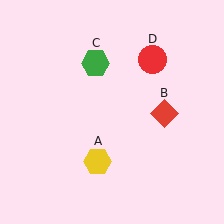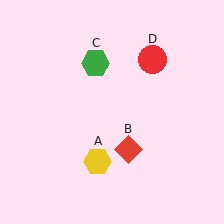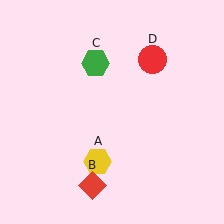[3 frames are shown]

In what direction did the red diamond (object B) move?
The red diamond (object B) moved down and to the left.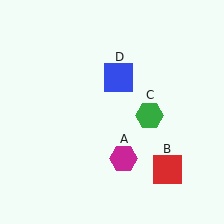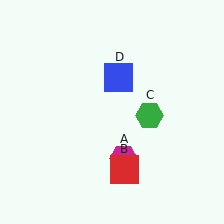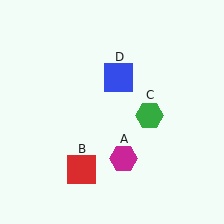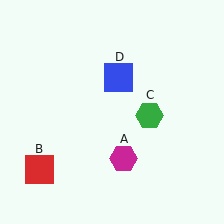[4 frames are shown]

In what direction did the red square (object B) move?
The red square (object B) moved left.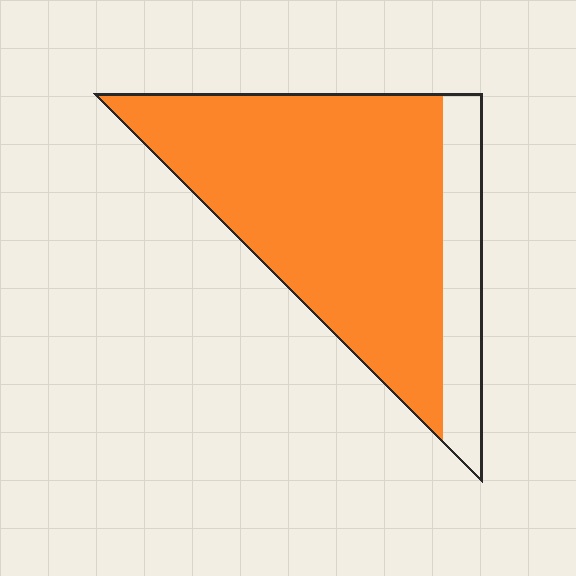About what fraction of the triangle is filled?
About four fifths (4/5).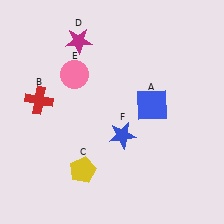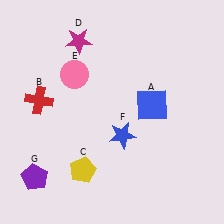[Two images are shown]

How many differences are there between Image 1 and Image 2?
There is 1 difference between the two images.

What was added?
A purple pentagon (G) was added in Image 2.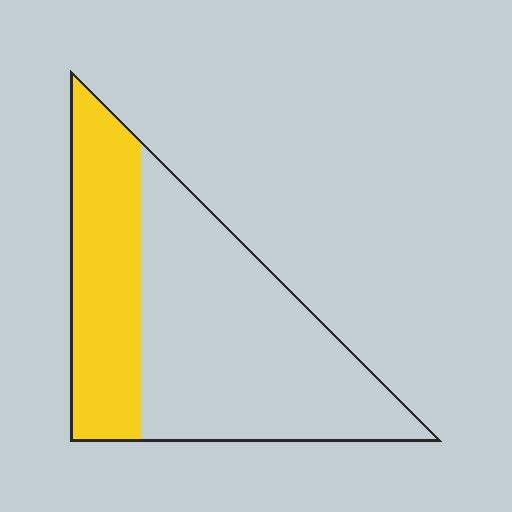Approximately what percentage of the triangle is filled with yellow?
Approximately 35%.